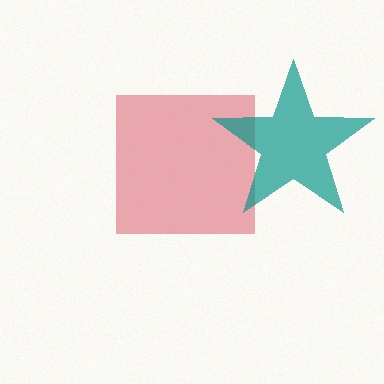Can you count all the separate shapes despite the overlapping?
Yes, there are 2 separate shapes.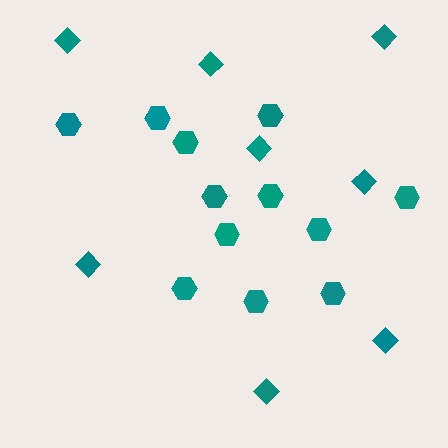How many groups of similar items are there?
There are 2 groups: one group of diamonds (8) and one group of hexagons (12).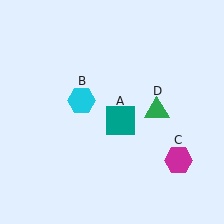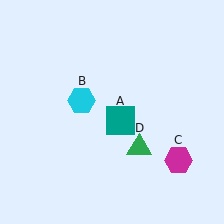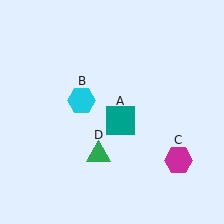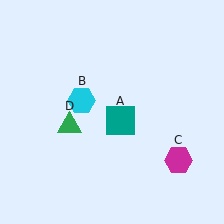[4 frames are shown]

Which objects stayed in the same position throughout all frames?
Teal square (object A) and cyan hexagon (object B) and magenta hexagon (object C) remained stationary.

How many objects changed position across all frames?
1 object changed position: green triangle (object D).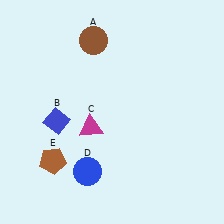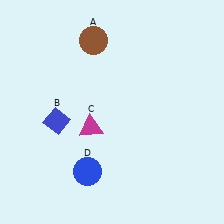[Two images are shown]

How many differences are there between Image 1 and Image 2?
There is 1 difference between the two images.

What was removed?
The brown pentagon (E) was removed in Image 2.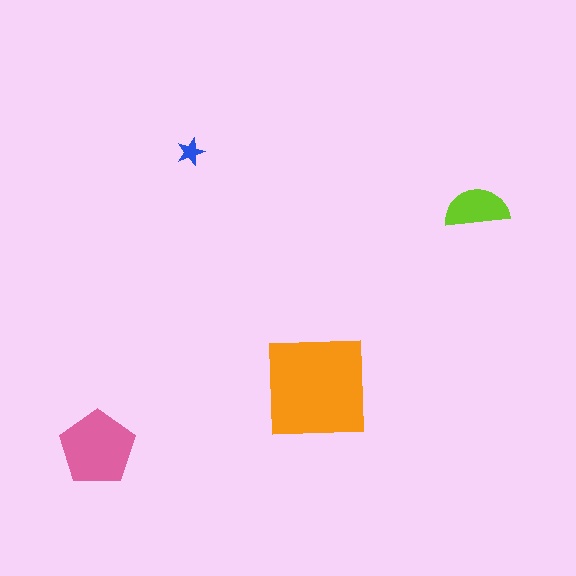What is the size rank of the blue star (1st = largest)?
4th.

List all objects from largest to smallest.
The orange square, the pink pentagon, the lime semicircle, the blue star.